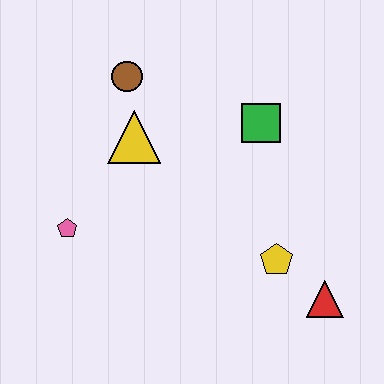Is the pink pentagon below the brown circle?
Yes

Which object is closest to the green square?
The yellow triangle is closest to the green square.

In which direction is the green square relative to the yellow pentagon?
The green square is above the yellow pentagon.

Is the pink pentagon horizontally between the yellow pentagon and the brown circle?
No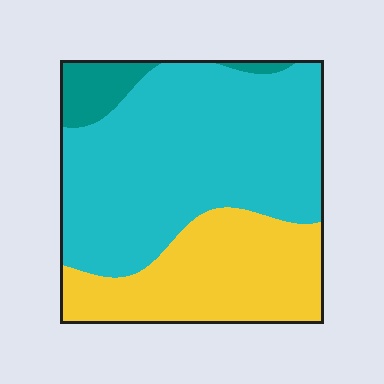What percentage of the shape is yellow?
Yellow takes up about one third (1/3) of the shape.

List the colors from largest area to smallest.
From largest to smallest: cyan, yellow, teal.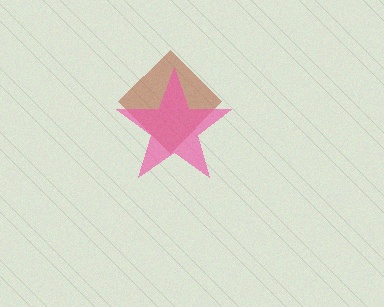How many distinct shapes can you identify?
There are 2 distinct shapes: a brown diamond, a pink star.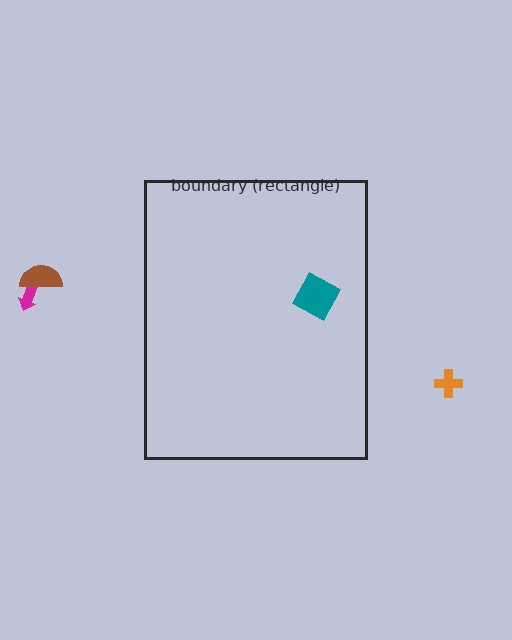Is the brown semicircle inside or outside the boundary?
Outside.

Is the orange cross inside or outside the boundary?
Outside.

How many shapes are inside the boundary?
1 inside, 3 outside.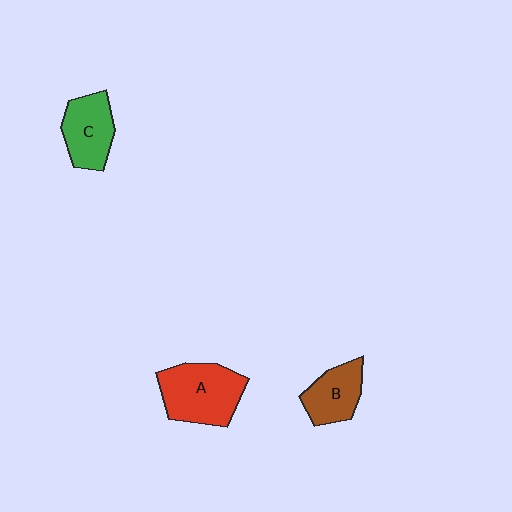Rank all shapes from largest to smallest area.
From largest to smallest: A (red), C (green), B (brown).